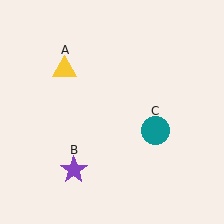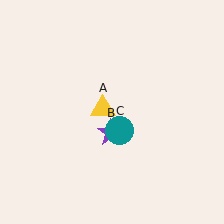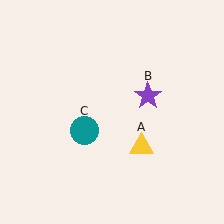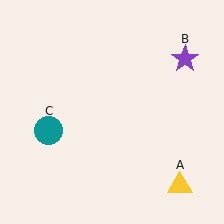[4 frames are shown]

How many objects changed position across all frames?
3 objects changed position: yellow triangle (object A), purple star (object B), teal circle (object C).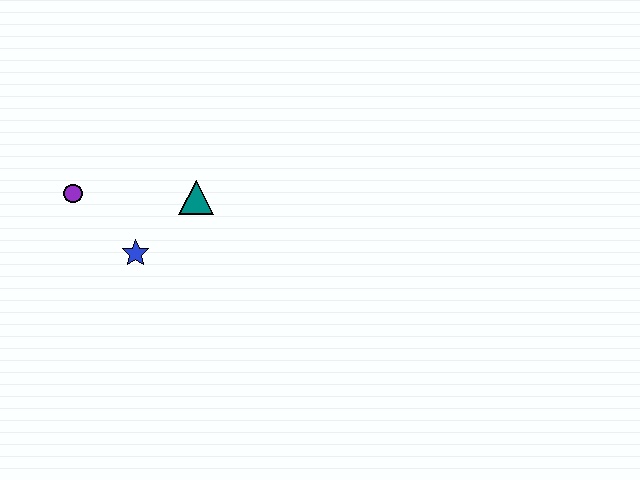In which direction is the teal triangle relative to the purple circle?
The teal triangle is to the right of the purple circle.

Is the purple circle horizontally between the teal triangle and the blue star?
No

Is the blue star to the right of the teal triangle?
No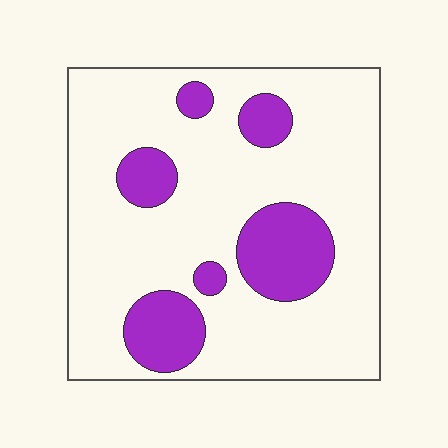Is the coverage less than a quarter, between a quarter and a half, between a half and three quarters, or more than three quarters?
Less than a quarter.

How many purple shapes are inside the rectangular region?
6.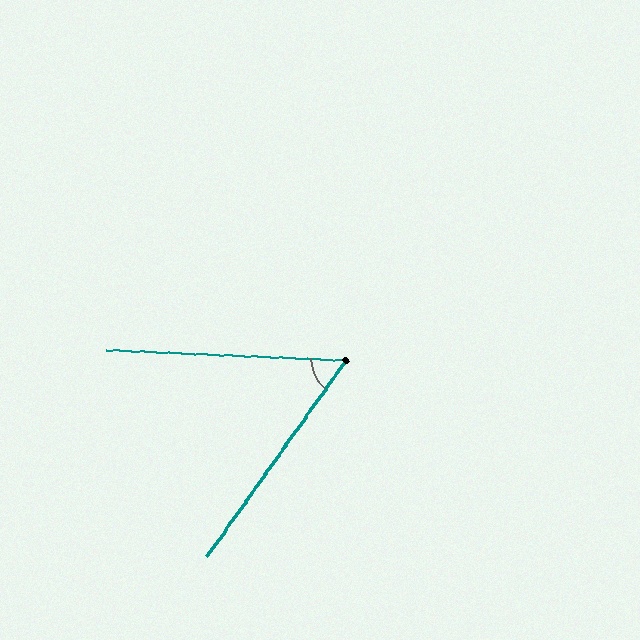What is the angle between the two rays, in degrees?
Approximately 57 degrees.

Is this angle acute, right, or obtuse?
It is acute.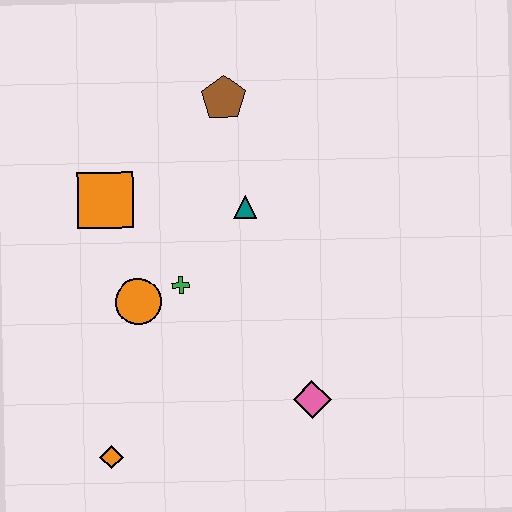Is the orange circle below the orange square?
Yes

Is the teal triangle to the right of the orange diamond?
Yes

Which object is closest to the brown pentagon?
The teal triangle is closest to the brown pentagon.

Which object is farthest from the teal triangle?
The orange diamond is farthest from the teal triangle.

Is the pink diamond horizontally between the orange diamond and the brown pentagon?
No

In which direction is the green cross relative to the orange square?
The green cross is below the orange square.